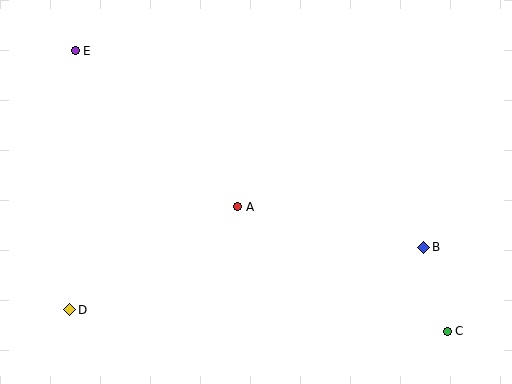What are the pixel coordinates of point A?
Point A is at (238, 207).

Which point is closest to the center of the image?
Point A at (238, 207) is closest to the center.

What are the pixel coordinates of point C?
Point C is at (447, 331).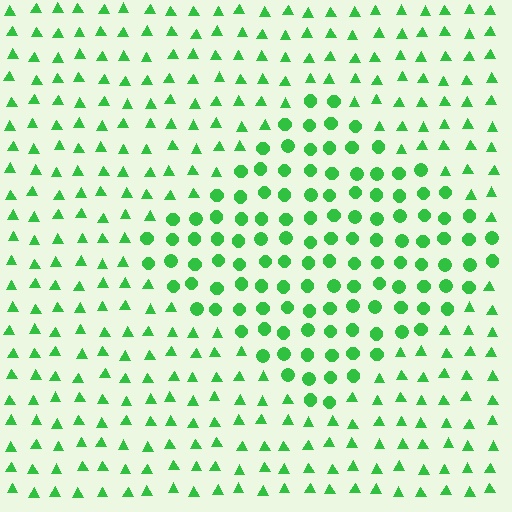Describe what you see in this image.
The image is filled with small green elements arranged in a uniform grid. A diamond-shaped region contains circles, while the surrounding area contains triangles. The boundary is defined purely by the change in element shape.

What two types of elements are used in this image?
The image uses circles inside the diamond region and triangles outside it.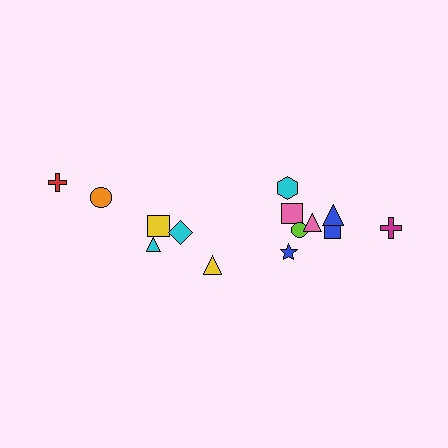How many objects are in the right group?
There are 8 objects.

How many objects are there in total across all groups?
There are 14 objects.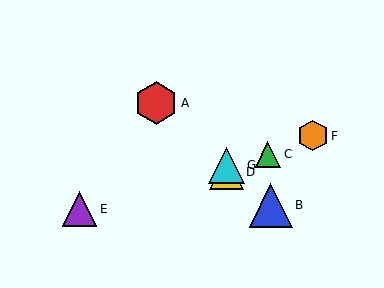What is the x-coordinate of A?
Object A is at x≈156.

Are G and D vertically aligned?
Yes, both are at x≈226.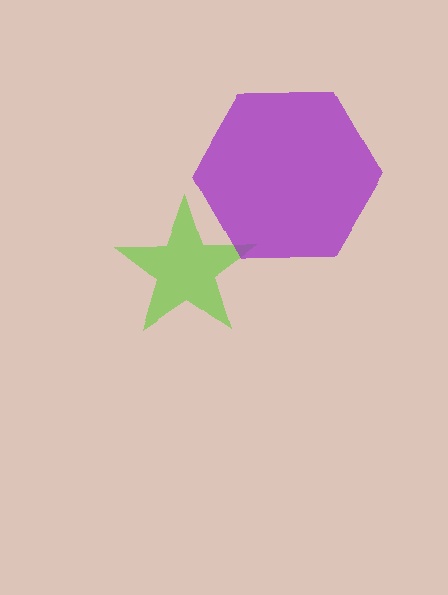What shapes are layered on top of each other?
The layered shapes are: a lime star, a purple hexagon.